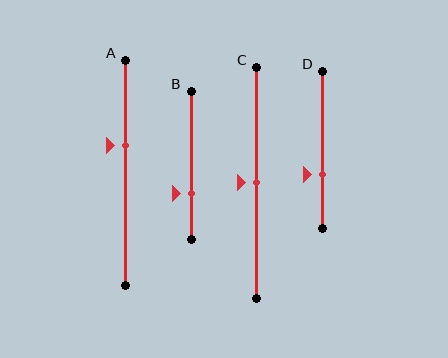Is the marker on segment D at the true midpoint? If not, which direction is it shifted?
No, the marker on segment D is shifted downward by about 16% of the segment length.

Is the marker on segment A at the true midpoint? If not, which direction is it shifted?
No, the marker on segment A is shifted upward by about 12% of the segment length.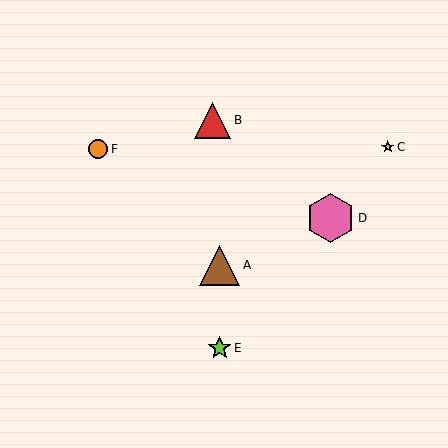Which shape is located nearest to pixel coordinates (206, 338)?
The lime star (labeled E) at (220, 348) is nearest to that location.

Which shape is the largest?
The pink hexagon (labeled D) is the largest.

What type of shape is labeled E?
Shape E is a lime star.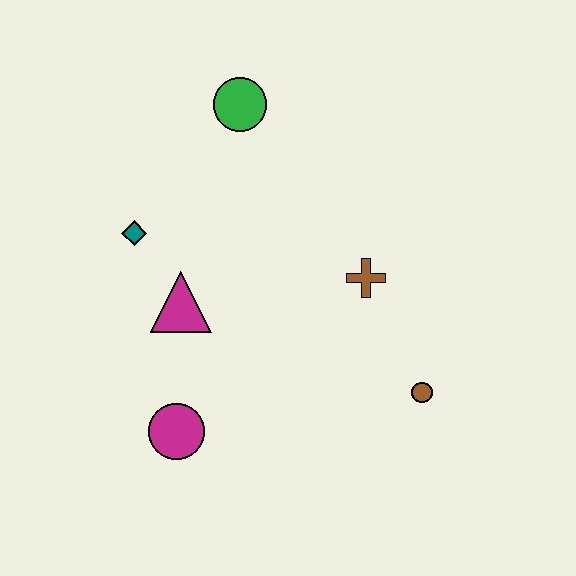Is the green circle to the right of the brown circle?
No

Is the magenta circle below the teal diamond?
Yes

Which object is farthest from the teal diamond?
The brown circle is farthest from the teal diamond.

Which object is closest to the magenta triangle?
The teal diamond is closest to the magenta triangle.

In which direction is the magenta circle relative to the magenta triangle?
The magenta circle is below the magenta triangle.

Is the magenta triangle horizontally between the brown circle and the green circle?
No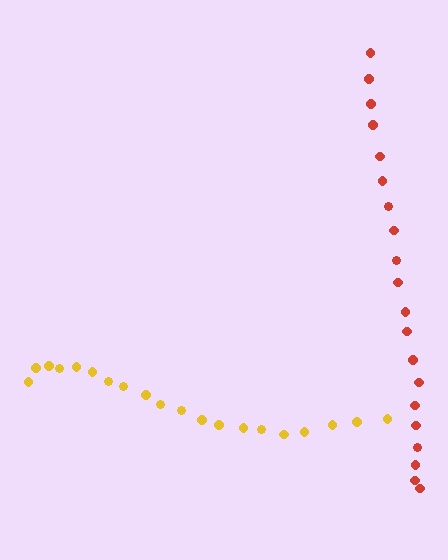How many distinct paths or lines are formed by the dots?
There are 2 distinct paths.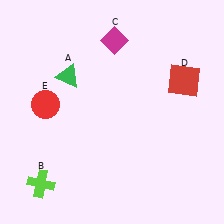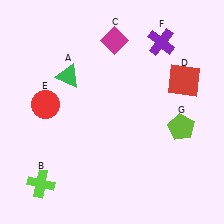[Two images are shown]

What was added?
A purple cross (F), a lime pentagon (G) were added in Image 2.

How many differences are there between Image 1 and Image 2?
There are 2 differences between the two images.